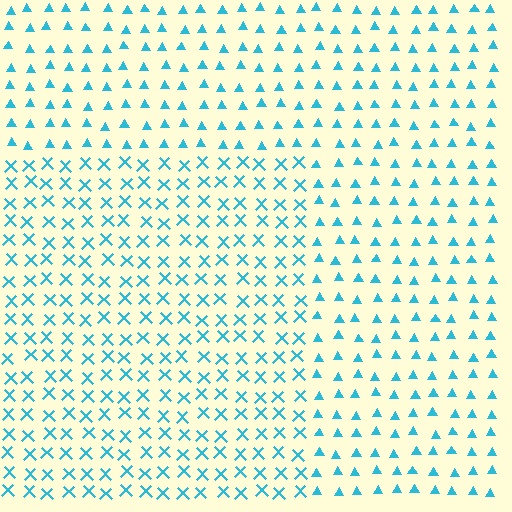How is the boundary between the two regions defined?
The boundary is defined by a change in element shape: X marks inside vs. triangles outside. All elements share the same color and spacing.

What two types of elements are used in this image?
The image uses X marks inside the rectangle region and triangles outside it.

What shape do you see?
I see a rectangle.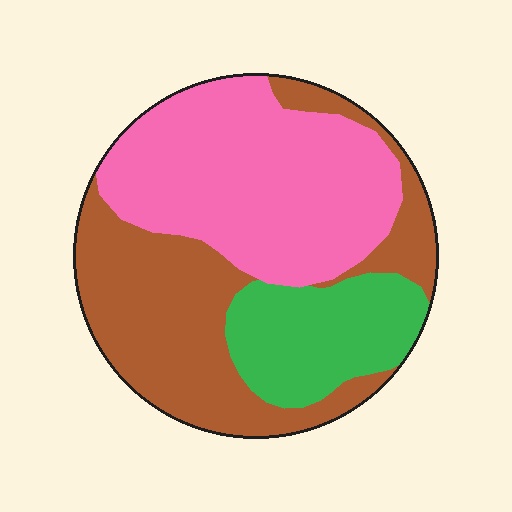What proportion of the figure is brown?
Brown takes up about two fifths (2/5) of the figure.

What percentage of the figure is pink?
Pink takes up about two fifths (2/5) of the figure.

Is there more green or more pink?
Pink.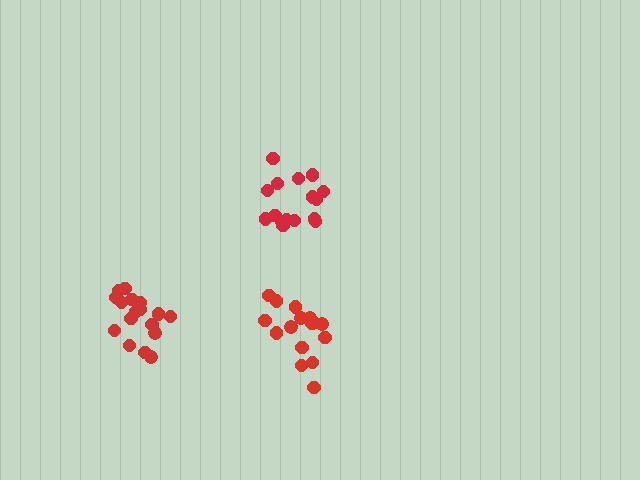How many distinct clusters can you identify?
There are 3 distinct clusters.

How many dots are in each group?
Group 1: 16 dots, Group 2: 16 dots, Group 3: 17 dots (49 total).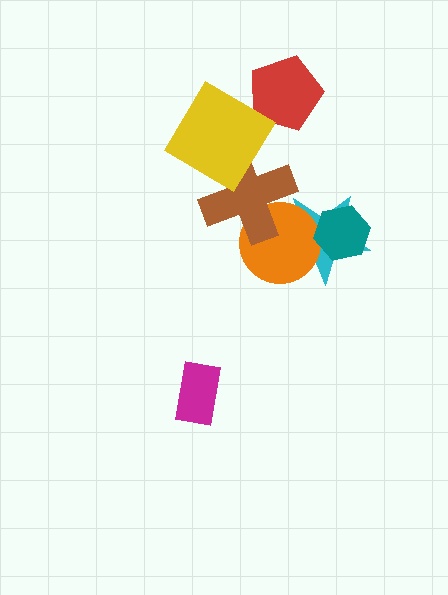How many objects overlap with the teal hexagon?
1 object overlaps with the teal hexagon.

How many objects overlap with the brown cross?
3 objects overlap with the brown cross.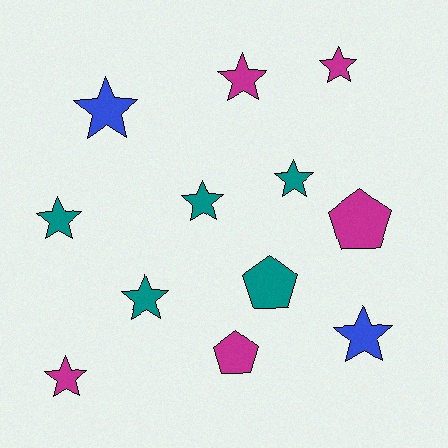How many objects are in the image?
There are 12 objects.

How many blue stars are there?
There are 2 blue stars.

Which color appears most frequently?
Magenta, with 5 objects.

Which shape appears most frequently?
Star, with 9 objects.